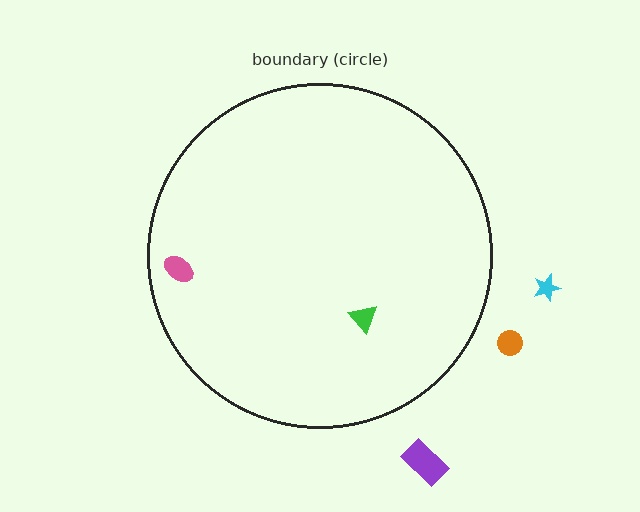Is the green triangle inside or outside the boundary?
Inside.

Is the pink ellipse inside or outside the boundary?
Inside.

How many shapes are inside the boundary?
2 inside, 3 outside.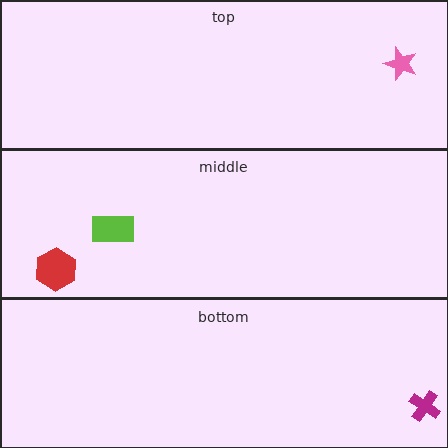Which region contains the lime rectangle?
The middle region.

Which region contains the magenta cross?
The bottom region.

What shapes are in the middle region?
The lime rectangle, the red hexagon.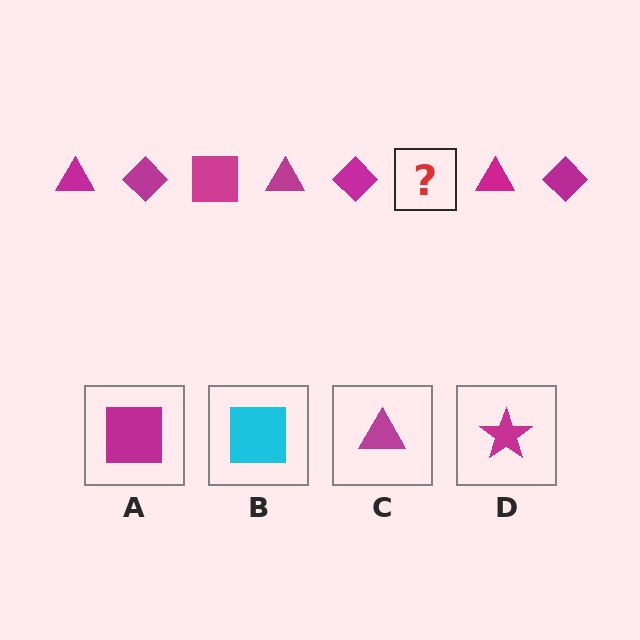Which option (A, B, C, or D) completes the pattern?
A.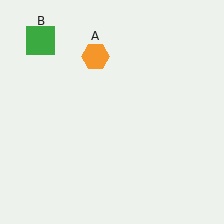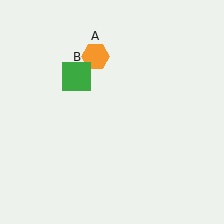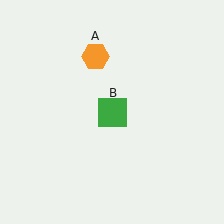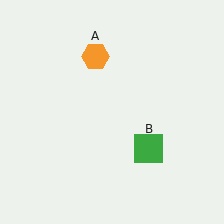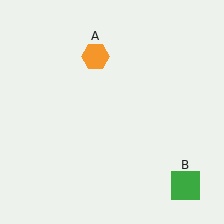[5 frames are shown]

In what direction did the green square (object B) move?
The green square (object B) moved down and to the right.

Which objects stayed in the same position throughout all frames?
Orange hexagon (object A) remained stationary.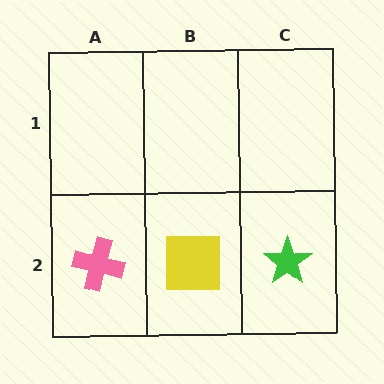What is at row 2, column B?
A yellow square.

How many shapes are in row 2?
3 shapes.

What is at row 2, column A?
A pink cross.